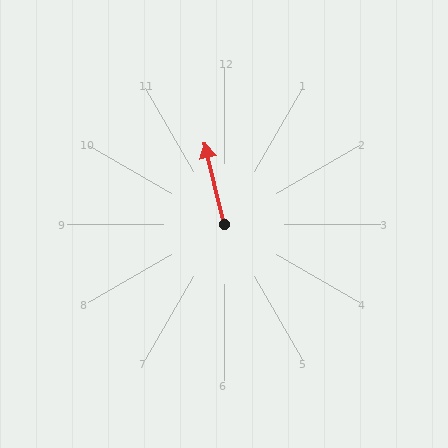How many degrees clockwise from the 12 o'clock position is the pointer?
Approximately 347 degrees.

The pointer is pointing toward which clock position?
Roughly 12 o'clock.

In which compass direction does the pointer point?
North.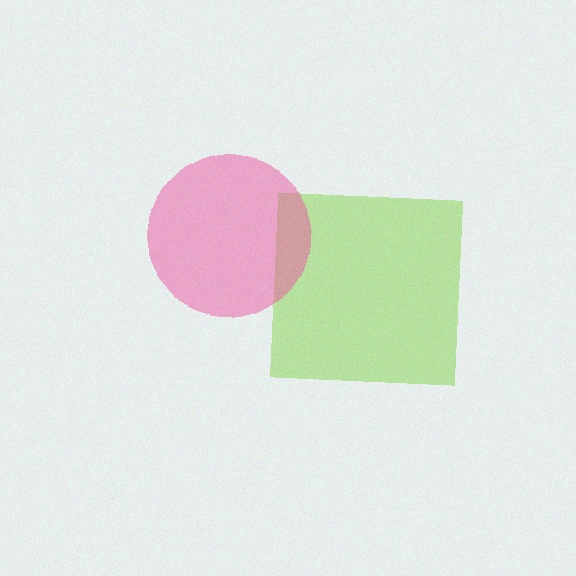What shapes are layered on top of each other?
The layered shapes are: a lime square, a pink circle.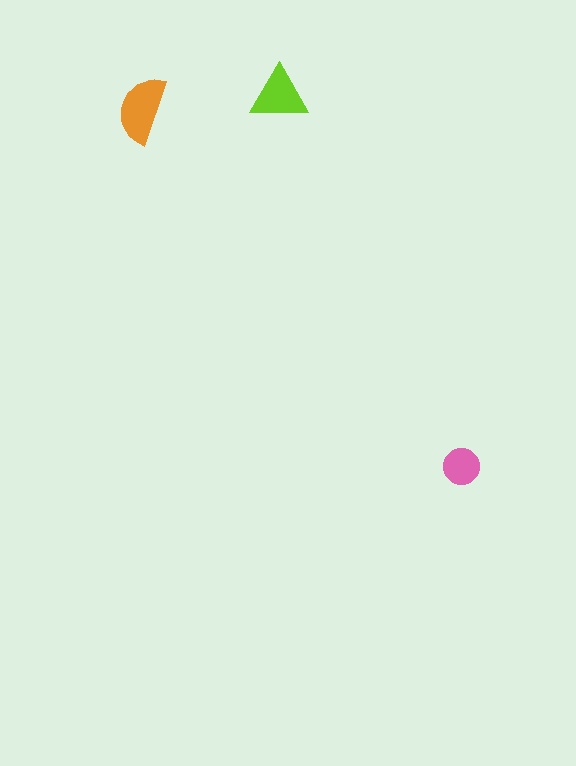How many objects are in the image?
There are 3 objects in the image.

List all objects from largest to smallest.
The orange semicircle, the lime triangle, the pink circle.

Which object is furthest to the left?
The orange semicircle is leftmost.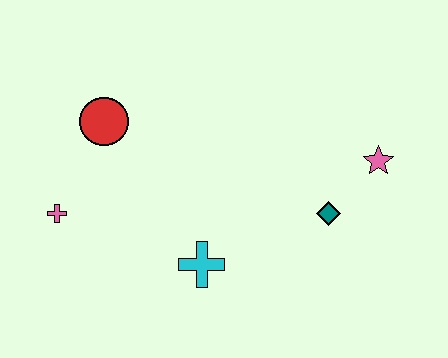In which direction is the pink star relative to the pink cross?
The pink star is to the right of the pink cross.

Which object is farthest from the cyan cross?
The pink star is farthest from the cyan cross.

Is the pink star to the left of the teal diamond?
No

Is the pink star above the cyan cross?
Yes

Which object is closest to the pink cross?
The red circle is closest to the pink cross.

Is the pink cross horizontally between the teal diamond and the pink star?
No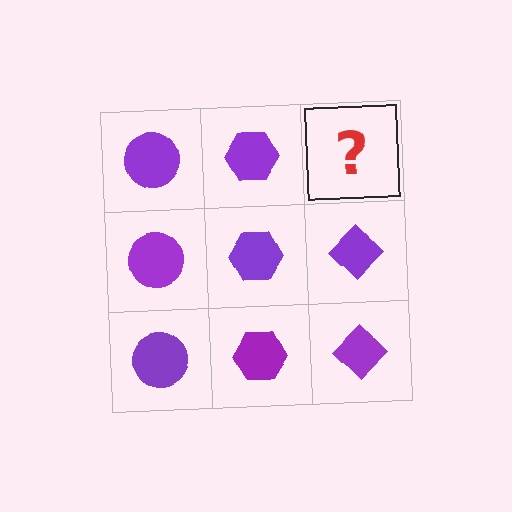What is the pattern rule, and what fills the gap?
The rule is that each column has a consistent shape. The gap should be filled with a purple diamond.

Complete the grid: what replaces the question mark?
The question mark should be replaced with a purple diamond.